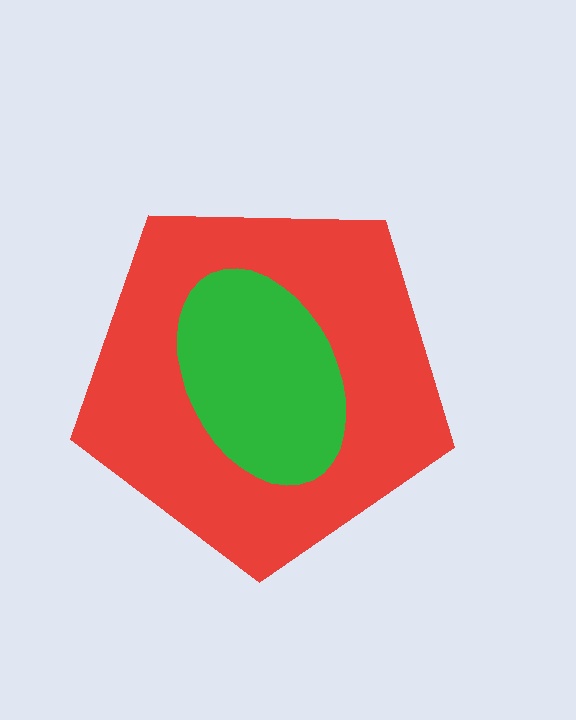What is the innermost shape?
The green ellipse.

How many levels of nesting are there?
2.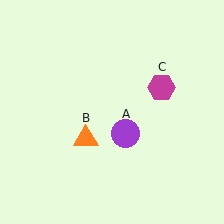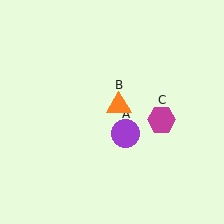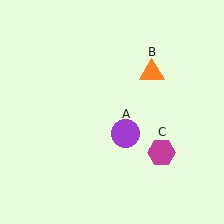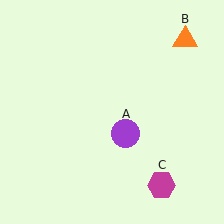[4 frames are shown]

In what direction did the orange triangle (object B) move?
The orange triangle (object B) moved up and to the right.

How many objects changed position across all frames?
2 objects changed position: orange triangle (object B), magenta hexagon (object C).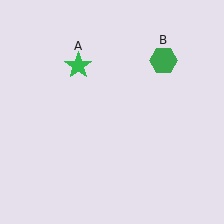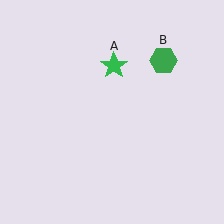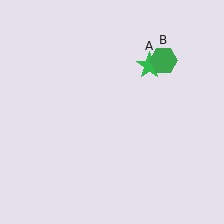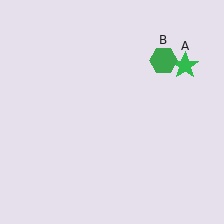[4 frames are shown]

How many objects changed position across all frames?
1 object changed position: green star (object A).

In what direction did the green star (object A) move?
The green star (object A) moved right.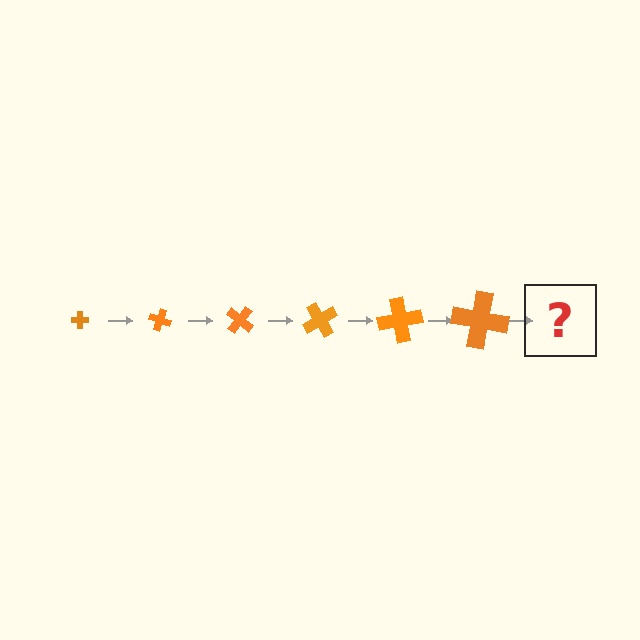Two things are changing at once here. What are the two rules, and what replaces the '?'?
The two rules are that the cross grows larger each step and it rotates 20 degrees each step. The '?' should be a cross, larger than the previous one and rotated 120 degrees from the start.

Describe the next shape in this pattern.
It should be a cross, larger than the previous one and rotated 120 degrees from the start.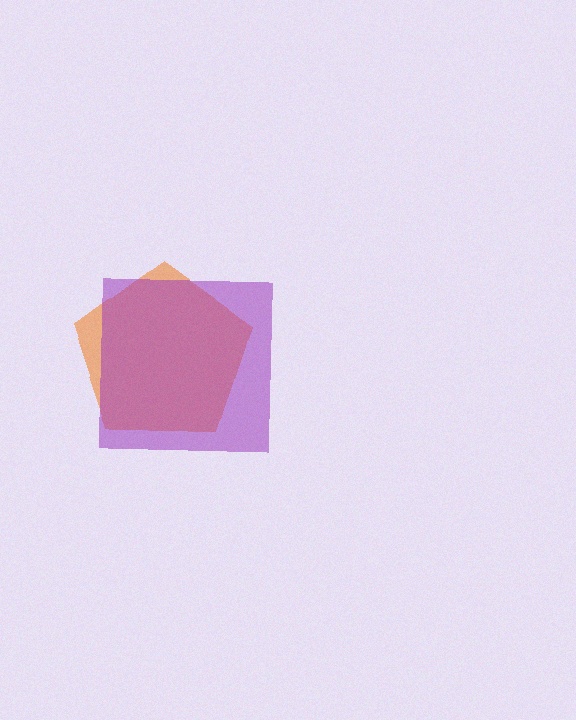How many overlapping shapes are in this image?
There are 2 overlapping shapes in the image.